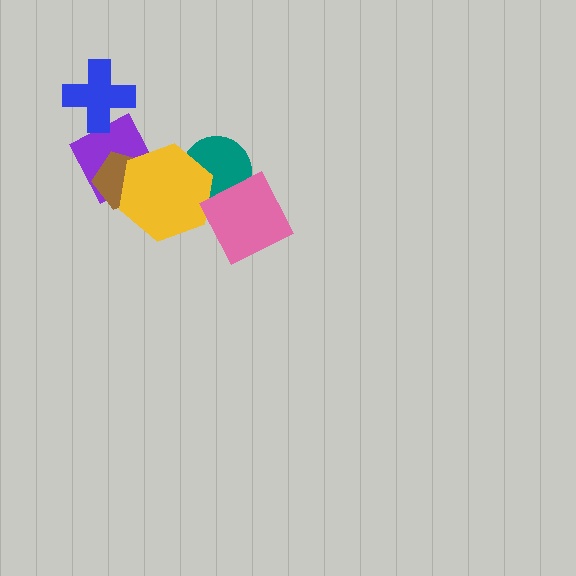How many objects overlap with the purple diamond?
3 objects overlap with the purple diamond.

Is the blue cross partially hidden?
No, no other shape covers it.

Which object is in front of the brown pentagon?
The yellow hexagon is in front of the brown pentagon.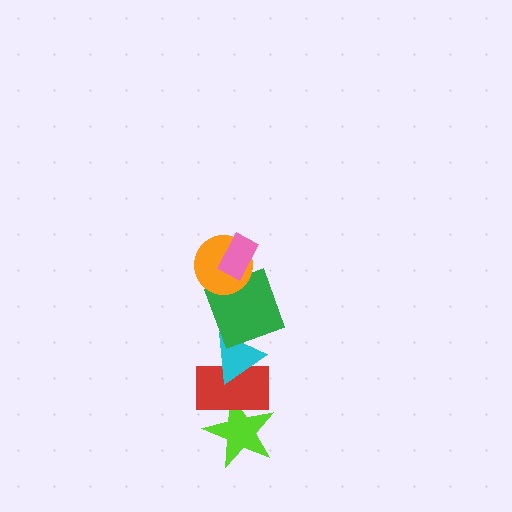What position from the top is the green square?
The green square is 3rd from the top.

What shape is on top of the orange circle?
The pink rectangle is on top of the orange circle.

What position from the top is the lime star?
The lime star is 6th from the top.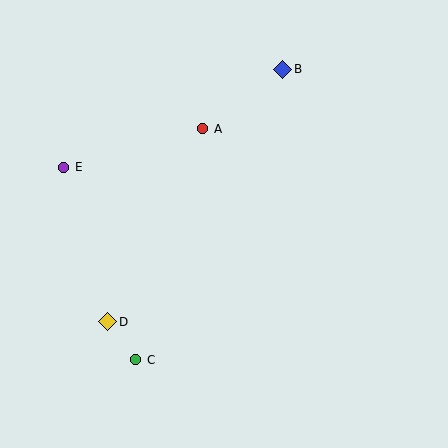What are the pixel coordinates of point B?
Point B is at (283, 69).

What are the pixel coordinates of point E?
Point E is at (64, 167).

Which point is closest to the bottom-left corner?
Point C is closest to the bottom-left corner.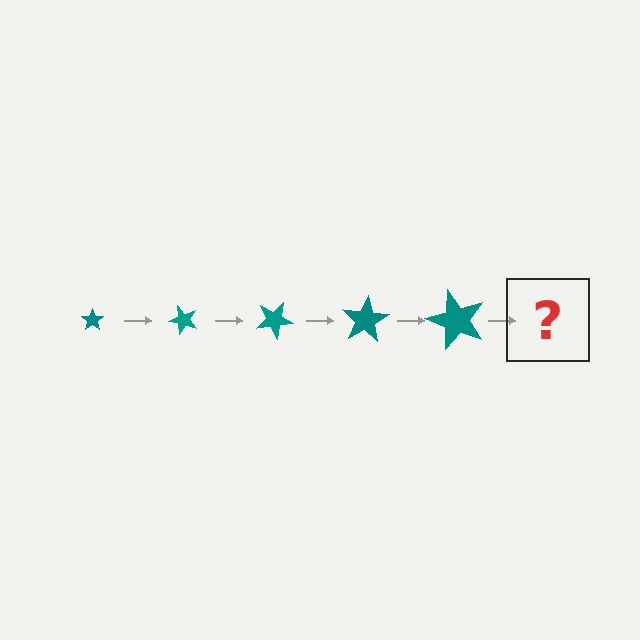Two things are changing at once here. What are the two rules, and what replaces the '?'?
The two rules are that the star grows larger each step and it rotates 50 degrees each step. The '?' should be a star, larger than the previous one and rotated 250 degrees from the start.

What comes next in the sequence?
The next element should be a star, larger than the previous one and rotated 250 degrees from the start.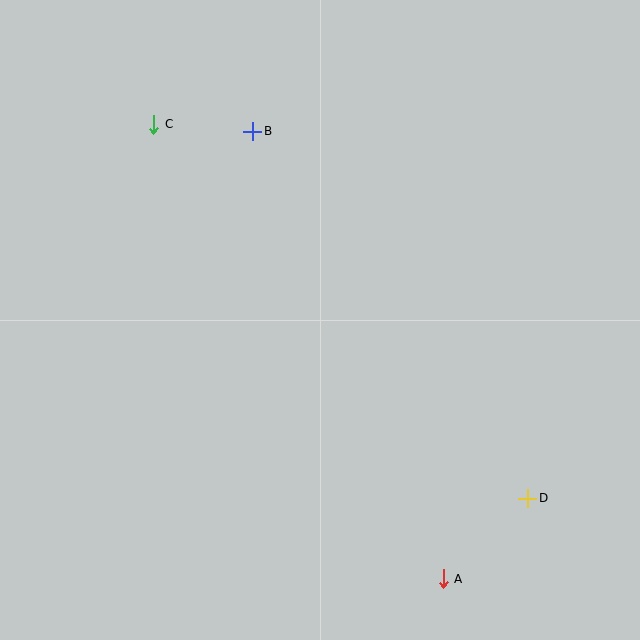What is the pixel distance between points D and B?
The distance between D and B is 459 pixels.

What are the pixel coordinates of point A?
Point A is at (443, 579).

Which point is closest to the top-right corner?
Point B is closest to the top-right corner.